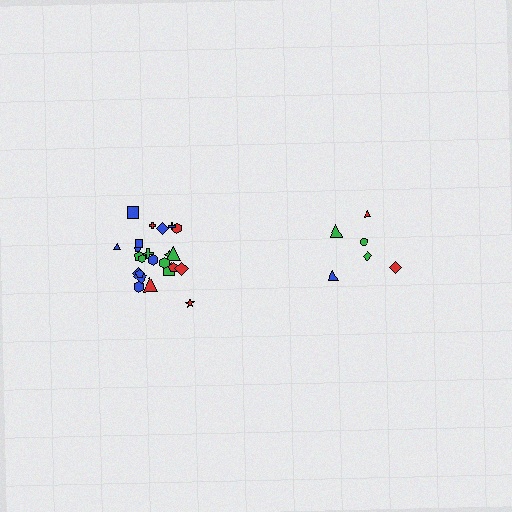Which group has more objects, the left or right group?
The left group.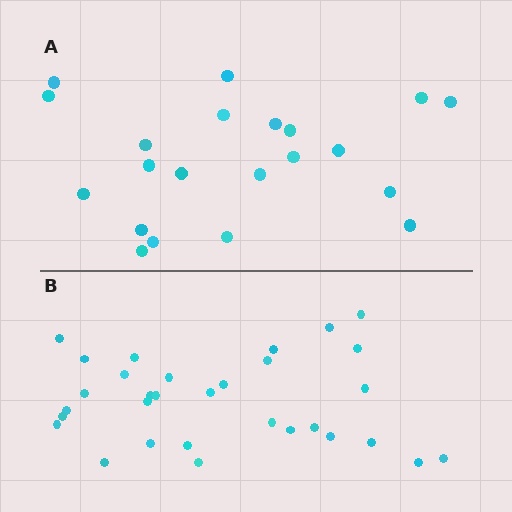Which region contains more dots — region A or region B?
Region B (the bottom region) has more dots.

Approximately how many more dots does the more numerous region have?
Region B has roughly 10 or so more dots than region A.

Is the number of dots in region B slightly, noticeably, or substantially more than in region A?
Region B has substantially more. The ratio is roughly 1.5 to 1.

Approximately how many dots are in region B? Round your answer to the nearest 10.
About 30 dots. (The exact count is 31, which rounds to 30.)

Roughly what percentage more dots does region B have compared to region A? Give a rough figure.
About 50% more.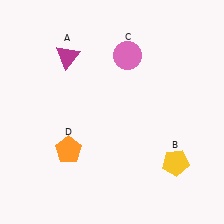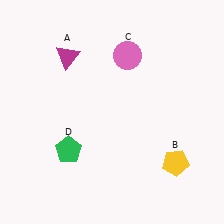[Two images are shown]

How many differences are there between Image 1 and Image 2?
There is 1 difference between the two images.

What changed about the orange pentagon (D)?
In Image 1, D is orange. In Image 2, it changed to green.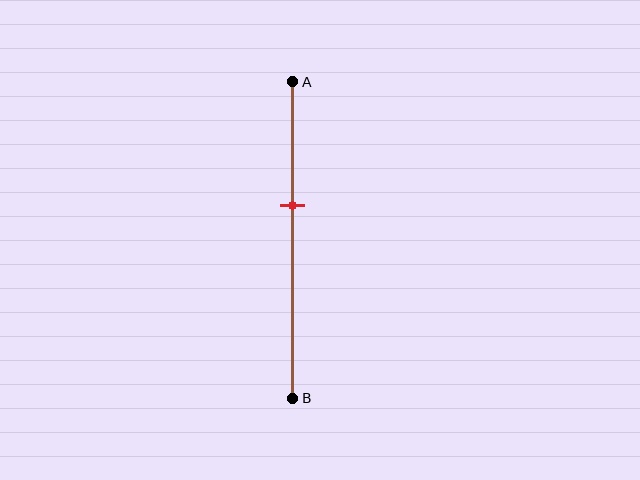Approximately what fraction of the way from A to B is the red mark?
The red mark is approximately 40% of the way from A to B.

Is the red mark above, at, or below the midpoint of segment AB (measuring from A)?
The red mark is above the midpoint of segment AB.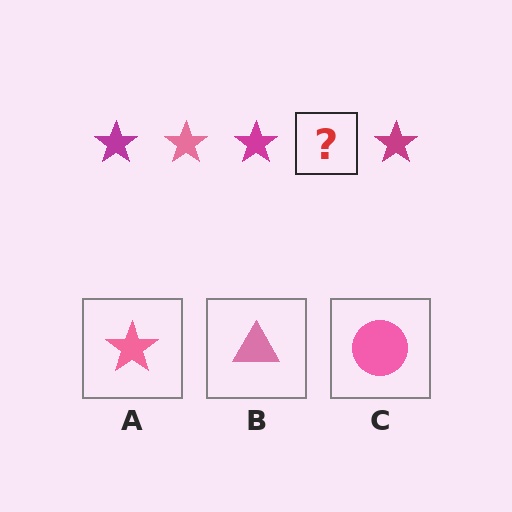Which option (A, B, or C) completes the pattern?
A.